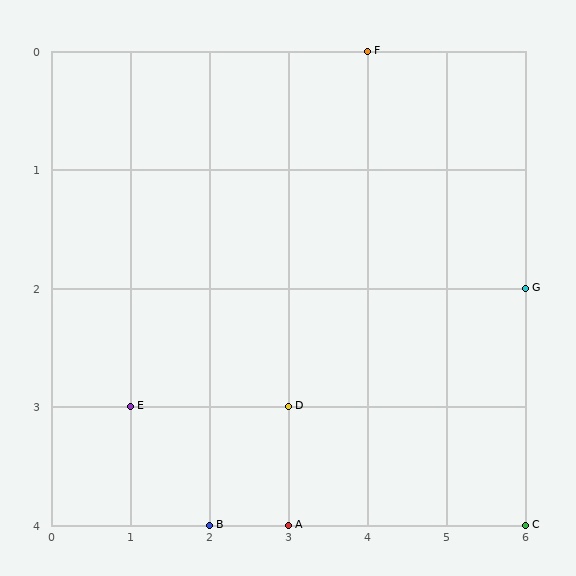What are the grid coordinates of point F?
Point F is at grid coordinates (4, 0).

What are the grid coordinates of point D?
Point D is at grid coordinates (3, 3).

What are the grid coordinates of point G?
Point G is at grid coordinates (6, 2).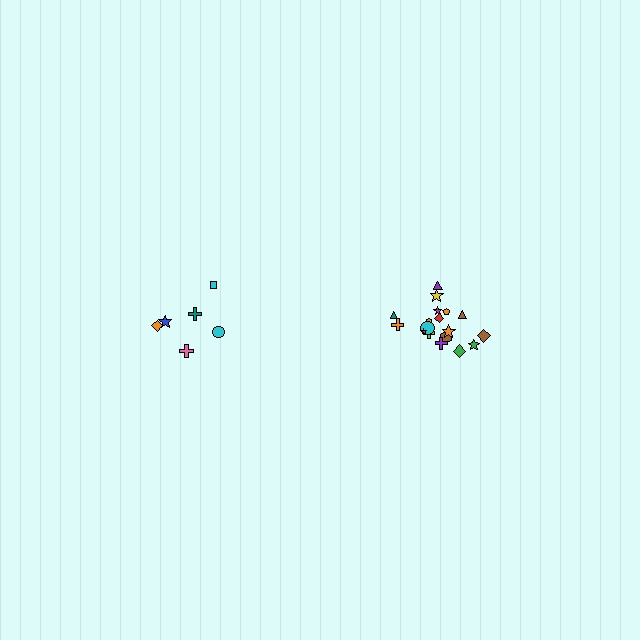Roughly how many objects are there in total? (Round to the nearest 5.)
Roughly 25 objects in total.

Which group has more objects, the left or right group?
The right group.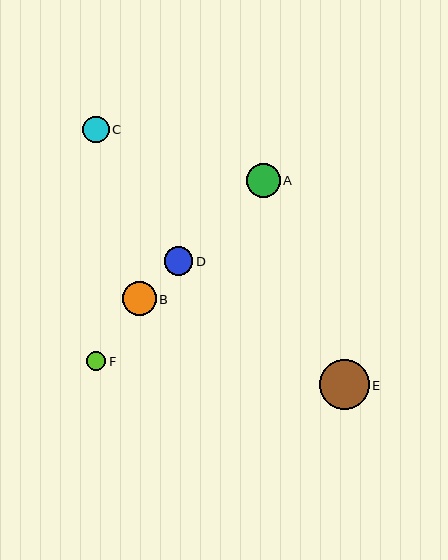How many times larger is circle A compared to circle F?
Circle A is approximately 1.8 times the size of circle F.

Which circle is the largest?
Circle E is the largest with a size of approximately 50 pixels.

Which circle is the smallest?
Circle F is the smallest with a size of approximately 19 pixels.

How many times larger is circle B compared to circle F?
Circle B is approximately 1.8 times the size of circle F.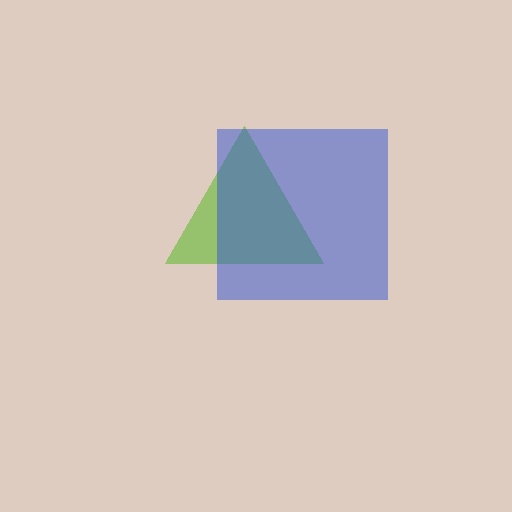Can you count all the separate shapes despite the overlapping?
Yes, there are 2 separate shapes.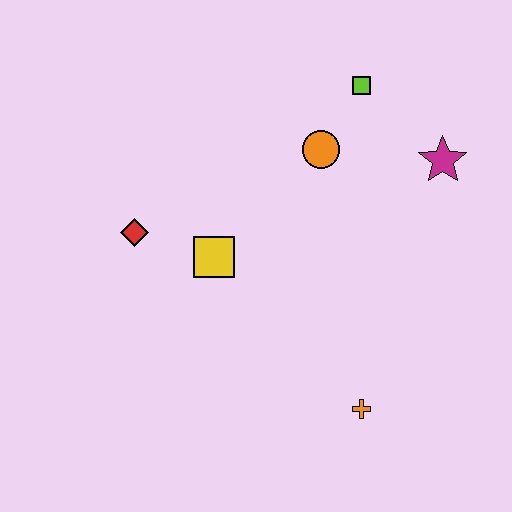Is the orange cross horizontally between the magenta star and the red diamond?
Yes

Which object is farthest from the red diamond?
The magenta star is farthest from the red diamond.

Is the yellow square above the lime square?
No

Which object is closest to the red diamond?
The yellow square is closest to the red diamond.